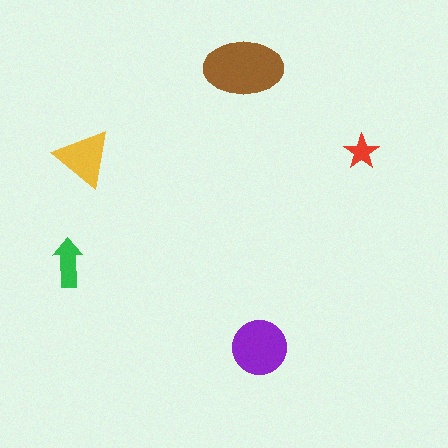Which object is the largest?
The brown ellipse.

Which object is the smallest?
The red star.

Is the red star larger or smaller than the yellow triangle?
Smaller.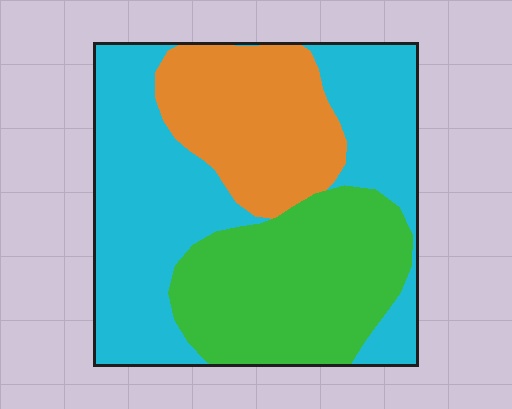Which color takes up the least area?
Orange, at roughly 25%.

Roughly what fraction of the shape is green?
Green covers roughly 30% of the shape.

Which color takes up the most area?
Cyan, at roughly 45%.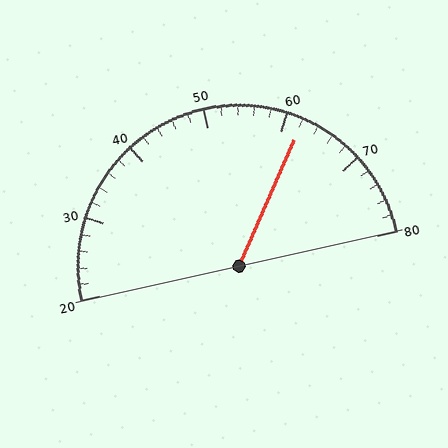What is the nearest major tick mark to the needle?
The nearest major tick mark is 60.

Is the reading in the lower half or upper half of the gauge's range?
The reading is in the upper half of the range (20 to 80).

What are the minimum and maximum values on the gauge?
The gauge ranges from 20 to 80.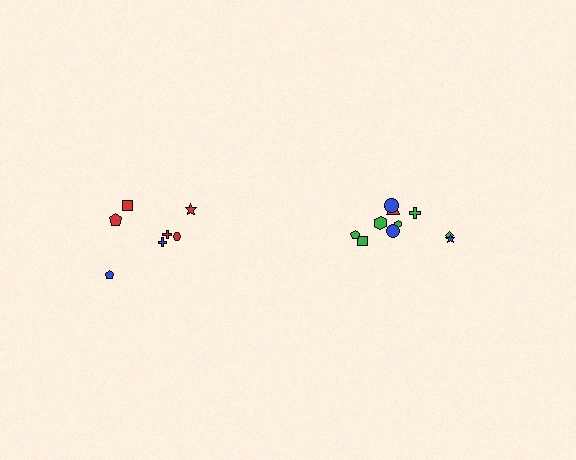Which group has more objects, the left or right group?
The right group.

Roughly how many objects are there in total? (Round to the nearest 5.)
Roughly 15 objects in total.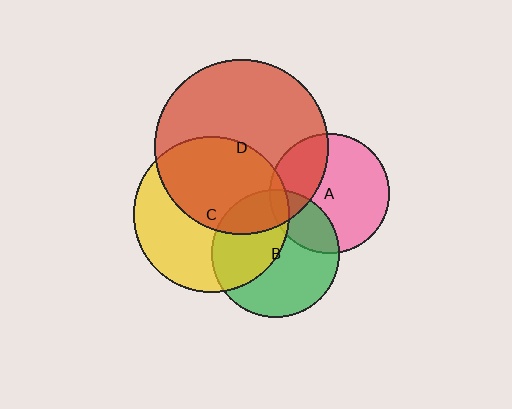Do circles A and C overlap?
Yes.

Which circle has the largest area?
Circle D (red).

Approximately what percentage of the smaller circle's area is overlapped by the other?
Approximately 5%.